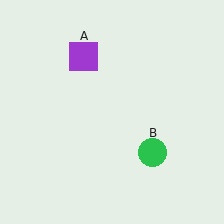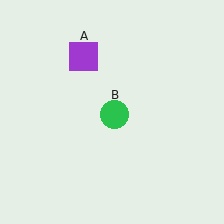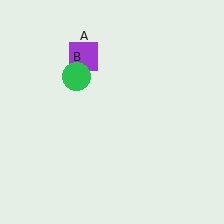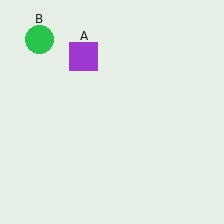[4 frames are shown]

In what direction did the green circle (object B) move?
The green circle (object B) moved up and to the left.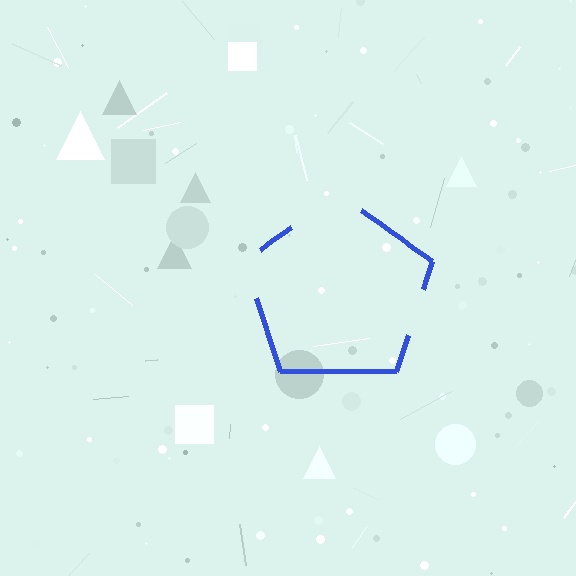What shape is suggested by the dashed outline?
The dashed outline suggests a pentagon.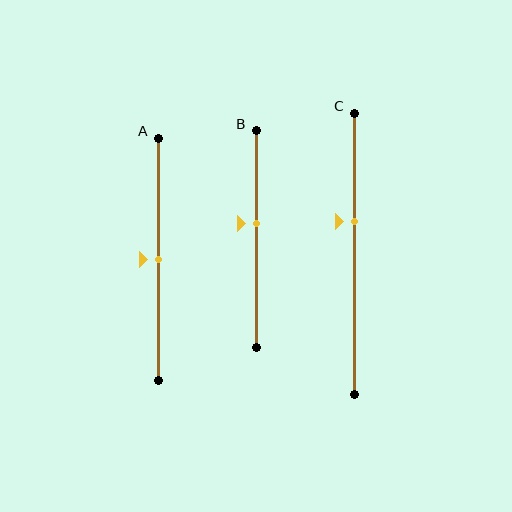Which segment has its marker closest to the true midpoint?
Segment A has its marker closest to the true midpoint.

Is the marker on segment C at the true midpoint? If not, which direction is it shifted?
No, the marker on segment C is shifted upward by about 12% of the segment length.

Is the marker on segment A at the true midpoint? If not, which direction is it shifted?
Yes, the marker on segment A is at the true midpoint.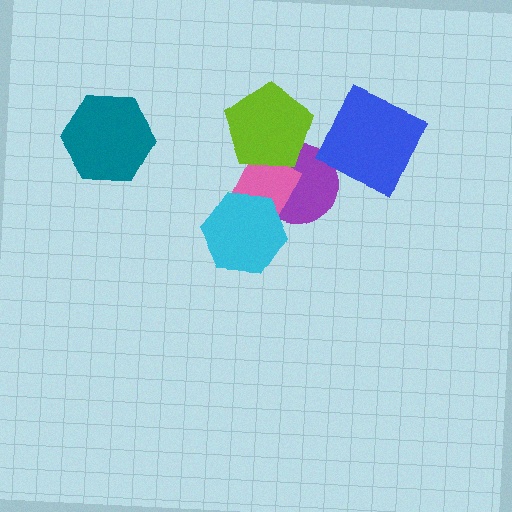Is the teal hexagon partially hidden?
No, no other shape covers it.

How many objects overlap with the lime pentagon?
2 objects overlap with the lime pentagon.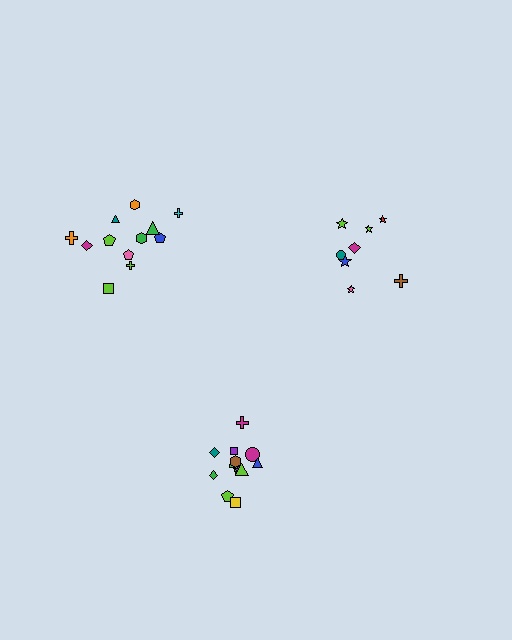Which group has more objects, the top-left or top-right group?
The top-left group.